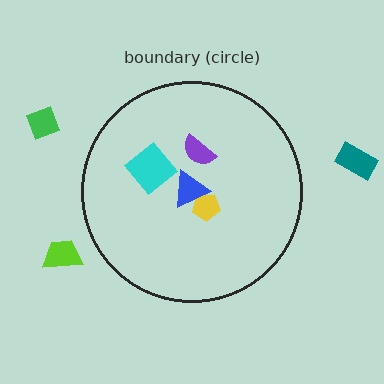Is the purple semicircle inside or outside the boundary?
Inside.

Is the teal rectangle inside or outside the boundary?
Outside.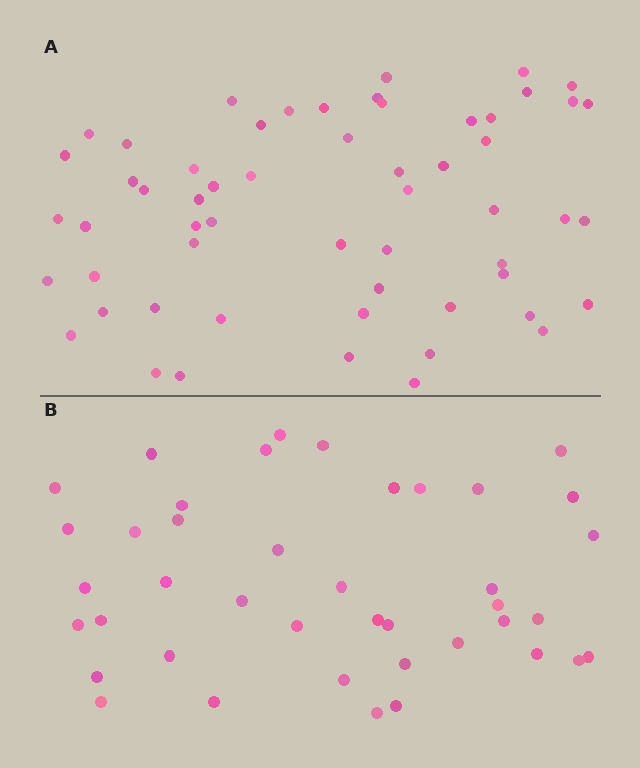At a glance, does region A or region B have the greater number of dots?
Region A (the top region) has more dots.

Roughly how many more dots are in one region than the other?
Region A has approximately 15 more dots than region B.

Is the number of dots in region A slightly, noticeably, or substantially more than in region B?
Region A has noticeably more, but not dramatically so. The ratio is roughly 1.4 to 1.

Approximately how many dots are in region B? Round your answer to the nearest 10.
About 40 dots. (The exact count is 41, which rounds to 40.)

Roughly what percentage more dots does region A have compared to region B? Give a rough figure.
About 40% more.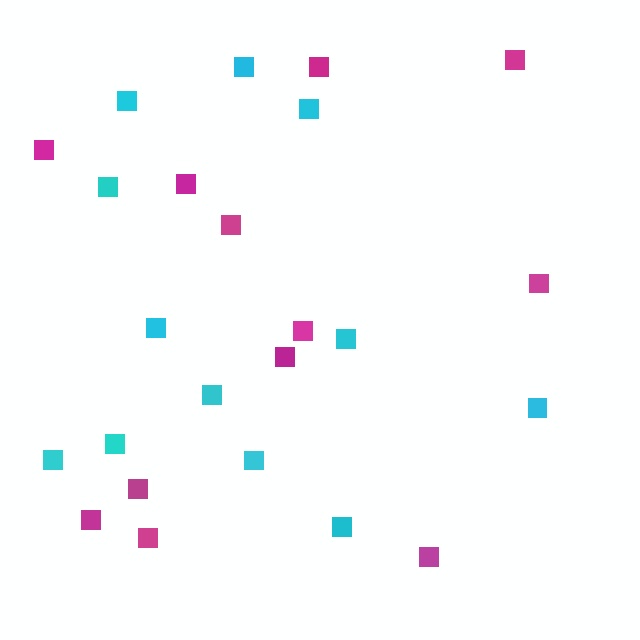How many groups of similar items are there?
There are 2 groups: one group of cyan squares (12) and one group of magenta squares (12).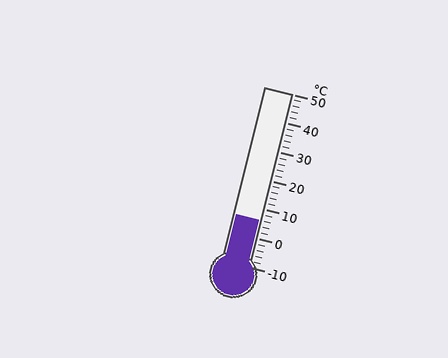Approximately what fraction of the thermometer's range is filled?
The thermometer is filled to approximately 25% of its range.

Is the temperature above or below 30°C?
The temperature is below 30°C.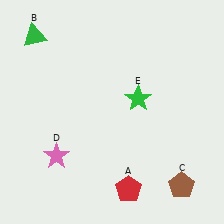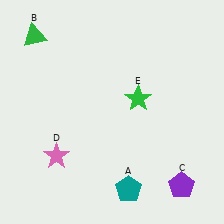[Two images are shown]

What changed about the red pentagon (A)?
In Image 1, A is red. In Image 2, it changed to teal.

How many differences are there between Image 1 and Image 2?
There are 2 differences between the two images.